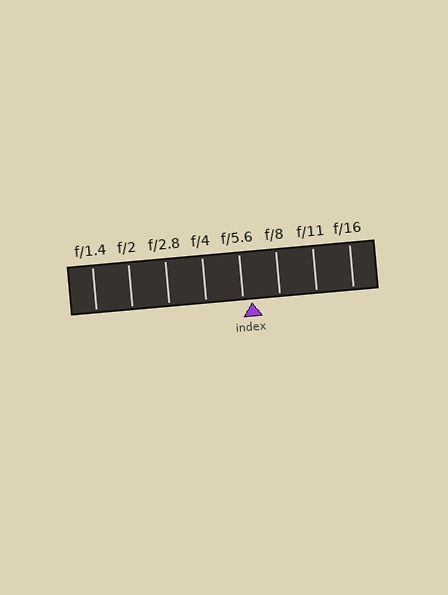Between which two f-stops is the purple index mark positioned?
The index mark is between f/5.6 and f/8.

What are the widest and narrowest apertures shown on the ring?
The widest aperture shown is f/1.4 and the narrowest is f/16.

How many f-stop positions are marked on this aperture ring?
There are 8 f-stop positions marked.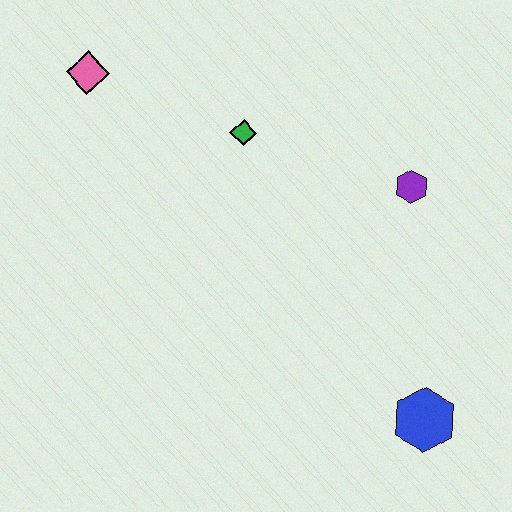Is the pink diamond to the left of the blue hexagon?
Yes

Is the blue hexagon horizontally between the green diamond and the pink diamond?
No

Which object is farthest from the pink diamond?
The blue hexagon is farthest from the pink diamond.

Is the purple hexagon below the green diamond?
Yes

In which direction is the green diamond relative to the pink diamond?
The green diamond is to the right of the pink diamond.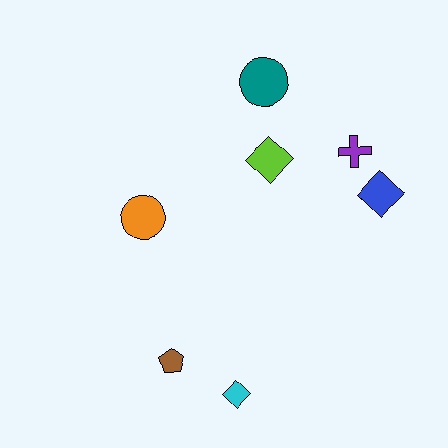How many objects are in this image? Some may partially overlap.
There are 7 objects.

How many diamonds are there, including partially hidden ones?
There are 3 diamonds.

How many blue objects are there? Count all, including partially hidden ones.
There is 1 blue object.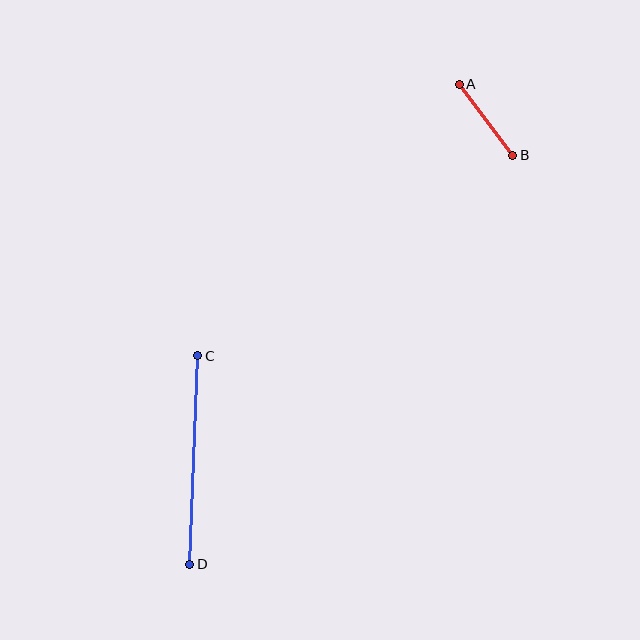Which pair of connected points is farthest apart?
Points C and D are farthest apart.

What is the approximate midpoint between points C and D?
The midpoint is at approximately (194, 460) pixels.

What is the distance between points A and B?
The distance is approximately 89 pixels.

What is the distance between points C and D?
The distance is approximately 209 pixels.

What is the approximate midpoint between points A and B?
The midpoint is at approximately (486, 120) pixels.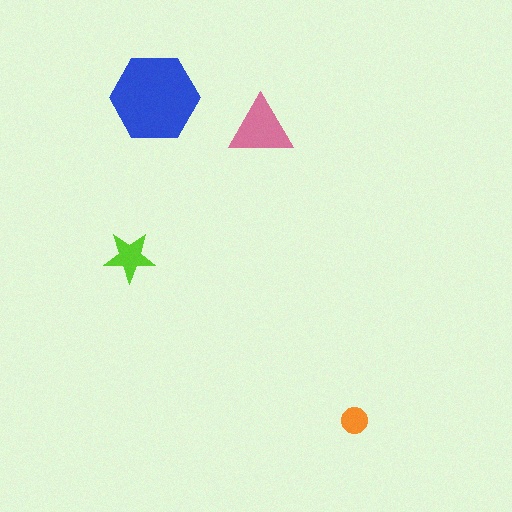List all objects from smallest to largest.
The orange circle, the lime star, the pink triangle, the blue hexagon.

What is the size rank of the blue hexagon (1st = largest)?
1st.